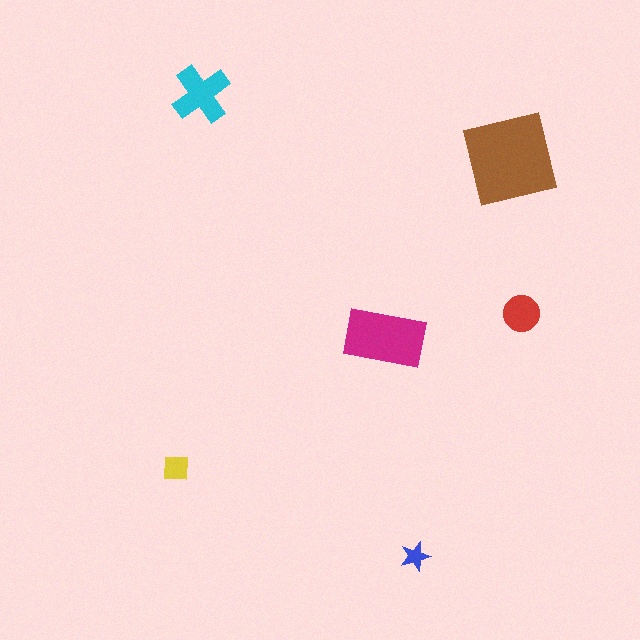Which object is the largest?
The brown square.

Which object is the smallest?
The blue star.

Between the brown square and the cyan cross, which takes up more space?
The brown square.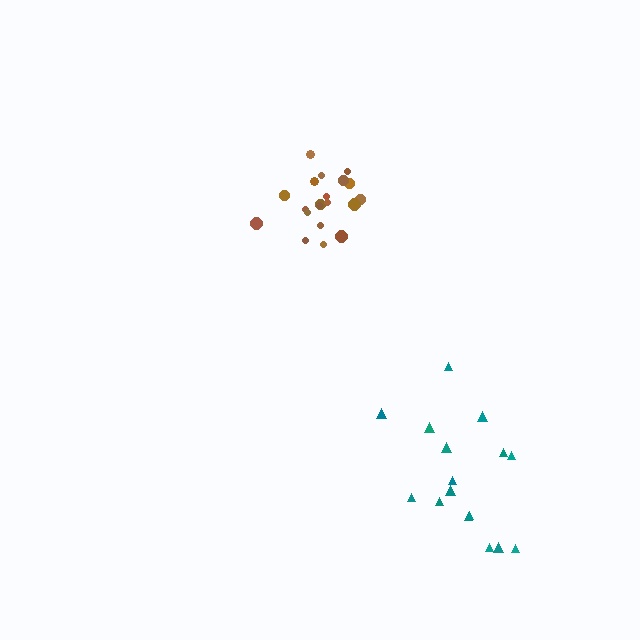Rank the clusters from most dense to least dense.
brown, teal.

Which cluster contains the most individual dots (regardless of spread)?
Brown (20).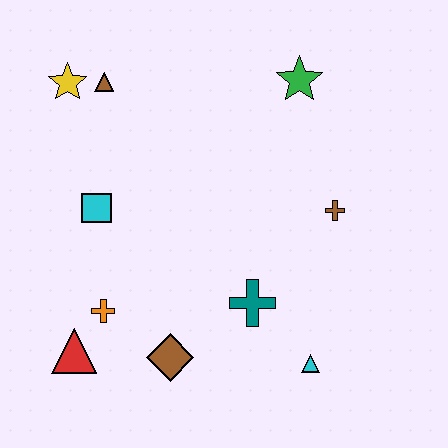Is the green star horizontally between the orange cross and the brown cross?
Yes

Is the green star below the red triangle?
No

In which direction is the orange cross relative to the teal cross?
The orange cross is to the left of the teal cross.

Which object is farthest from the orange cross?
The green star is farthest from the orange cross.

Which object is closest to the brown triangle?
The yellow star is closest to the brown triangle.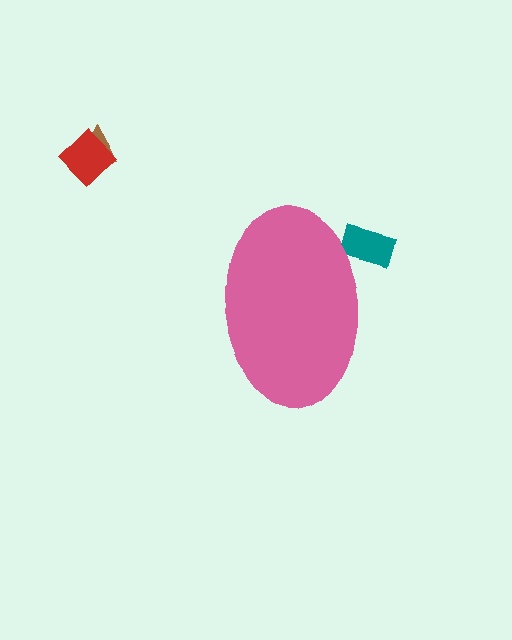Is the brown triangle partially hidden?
No, the brown triangle is fully visible.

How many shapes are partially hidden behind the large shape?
1 shape is partially hidden.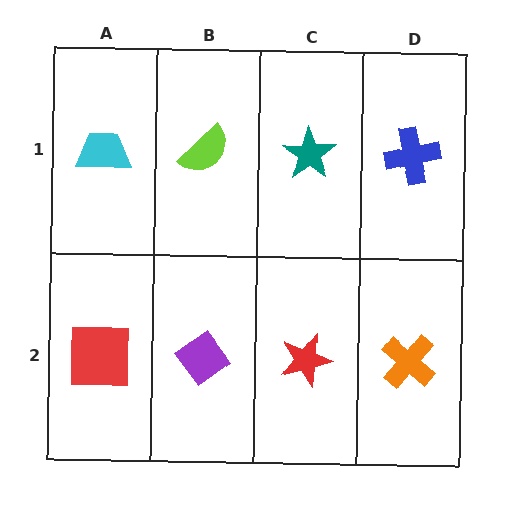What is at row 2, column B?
A purple diamond.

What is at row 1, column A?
A cyan trapezoid.